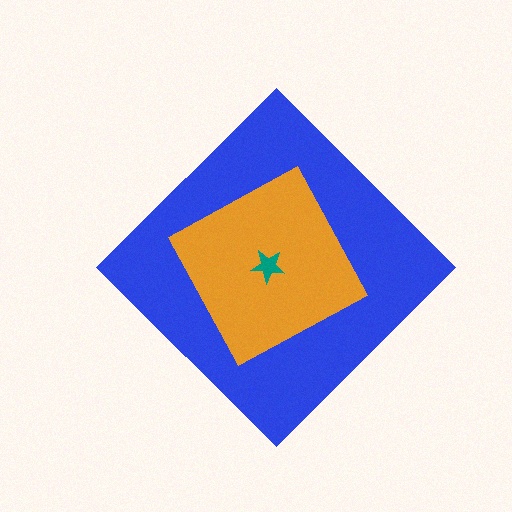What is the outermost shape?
The blue diamond.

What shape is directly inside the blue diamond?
The orange square.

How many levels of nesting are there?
3.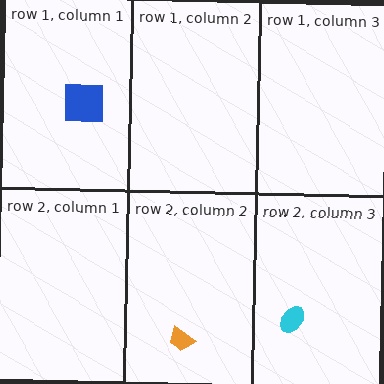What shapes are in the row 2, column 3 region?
The cyan ellipse.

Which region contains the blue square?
The row 1, column 1 region.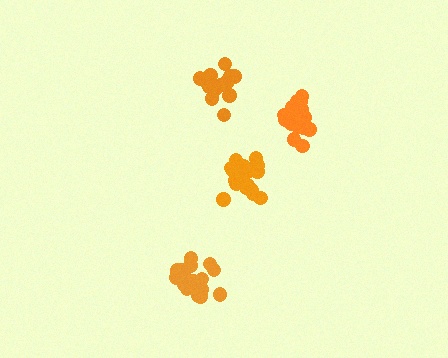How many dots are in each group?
Group 1: 20 dots, Group 2: 16 dots, Group 3: 20 dots, Group 4: 21 dots (77 total).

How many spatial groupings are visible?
There are 4 spatial groupings.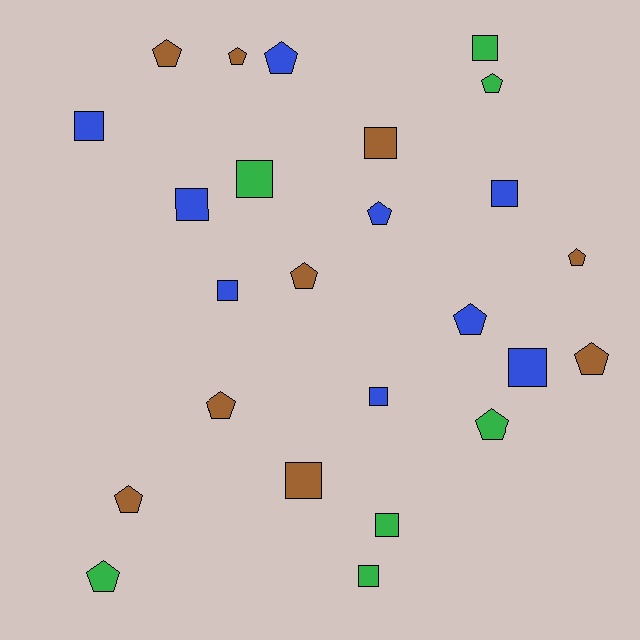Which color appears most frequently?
Blue, with 9 objects.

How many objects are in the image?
There are 25 objects.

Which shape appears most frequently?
Pentagon, with 13 objects.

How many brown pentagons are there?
There are 7 brown pentagons.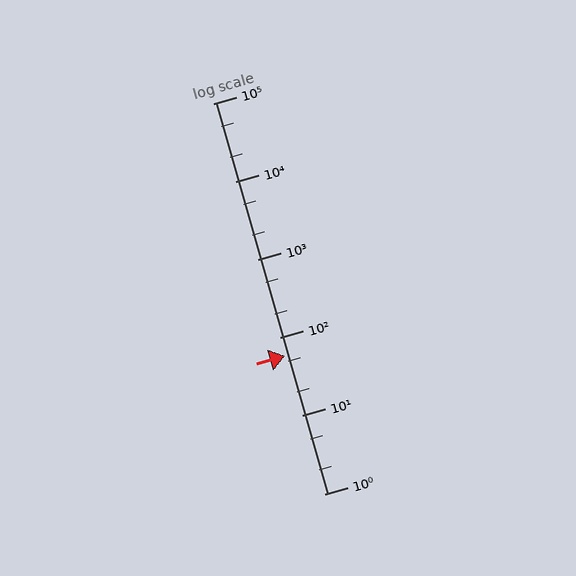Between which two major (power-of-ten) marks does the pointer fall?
The pointer is between 10 and 100.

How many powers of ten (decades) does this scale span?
The scale spans 5 decades, from 1 to 100000.